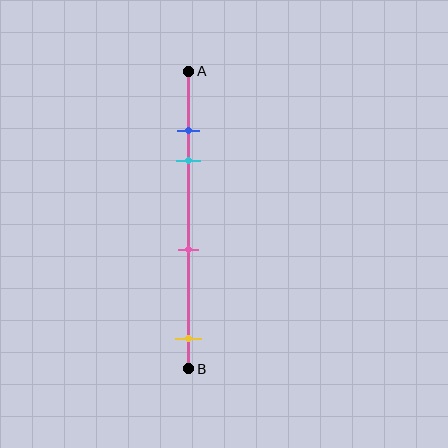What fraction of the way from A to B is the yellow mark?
The yellow mark is approximately 90% (0.9) of the way from A to B.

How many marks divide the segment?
There are 4 marks dividing the segment.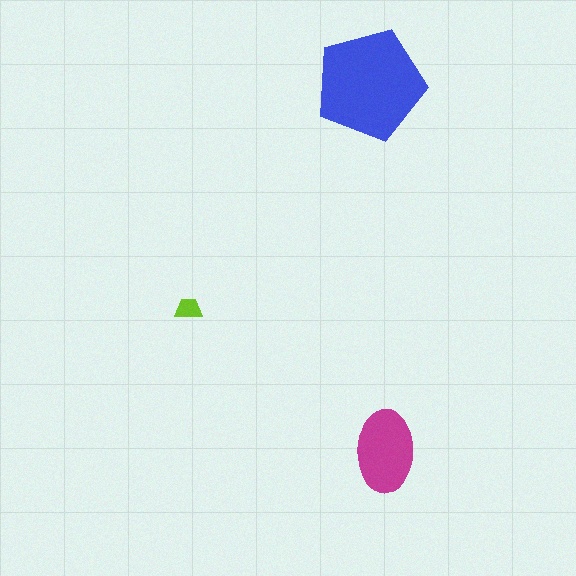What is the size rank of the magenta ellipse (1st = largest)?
2nd.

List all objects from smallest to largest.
The lime trapezoid, the magenta ellipse, the blue pentagon.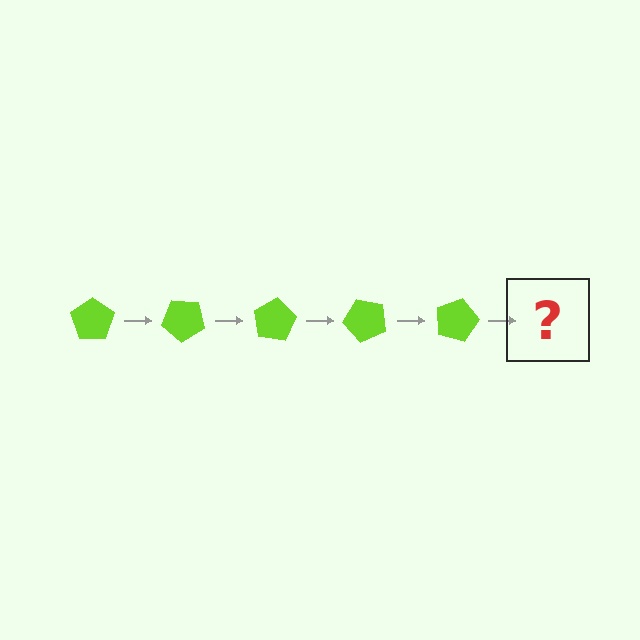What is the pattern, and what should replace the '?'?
The pattern is that the pentagon rotates 40 degrees each step. The '?' should be a lime pentagon rotated 200 degrees.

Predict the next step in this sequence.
The next step is a lime pentagon rotated 200 degrees.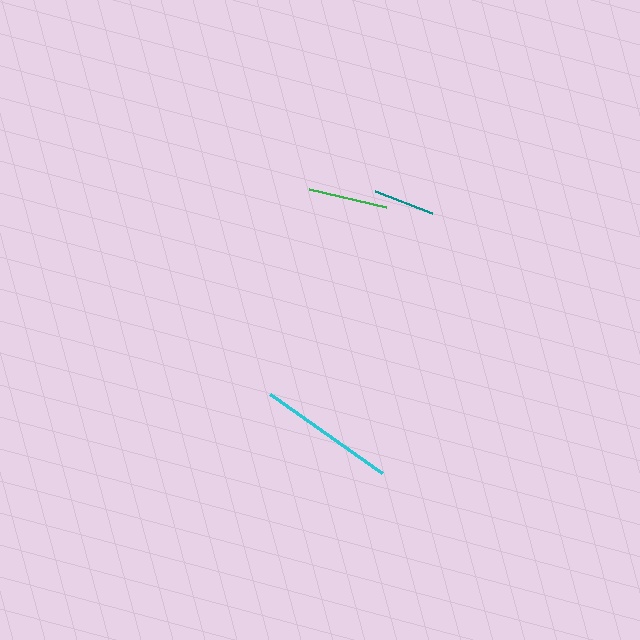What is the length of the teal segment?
The teal segment is approximately 61 pixels long.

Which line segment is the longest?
The cyan line is the longest at approximately 137 pixels.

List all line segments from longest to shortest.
From longest to shortest: cyan, green, teal.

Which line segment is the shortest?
The teal line is the shortest at approximately 61 pixels.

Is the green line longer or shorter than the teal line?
The green line is longer than the teal line.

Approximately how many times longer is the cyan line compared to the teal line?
The cyan line is approximately 2.3 times the length of the teal line.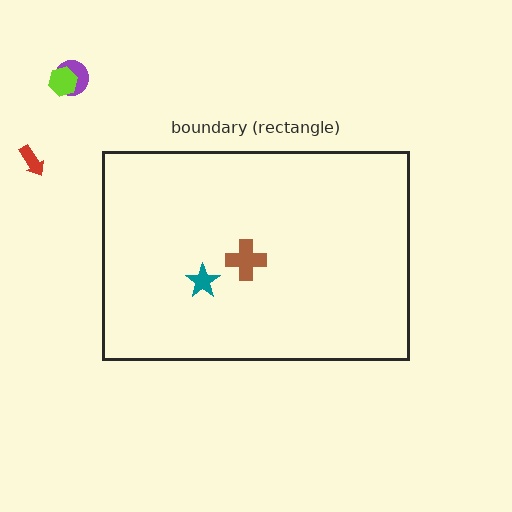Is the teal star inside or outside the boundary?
Inside.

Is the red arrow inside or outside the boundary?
Outside.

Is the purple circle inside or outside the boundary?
Outside.